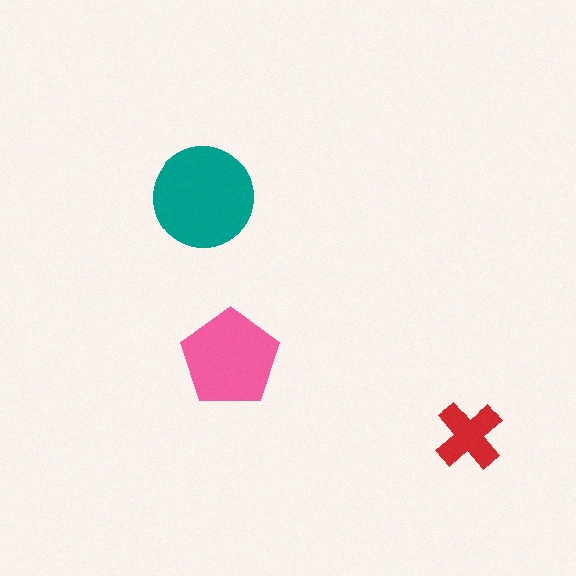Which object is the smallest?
The red cross.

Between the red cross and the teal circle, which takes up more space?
The teal circle.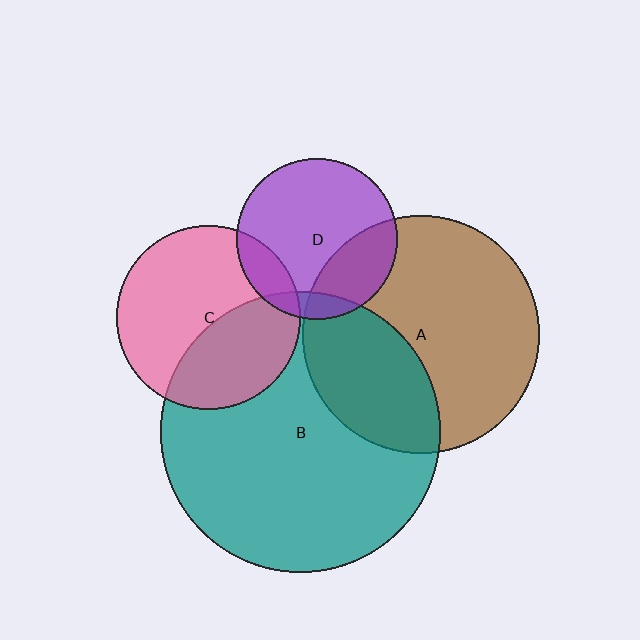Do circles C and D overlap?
Yes.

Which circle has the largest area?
Circle B (teal).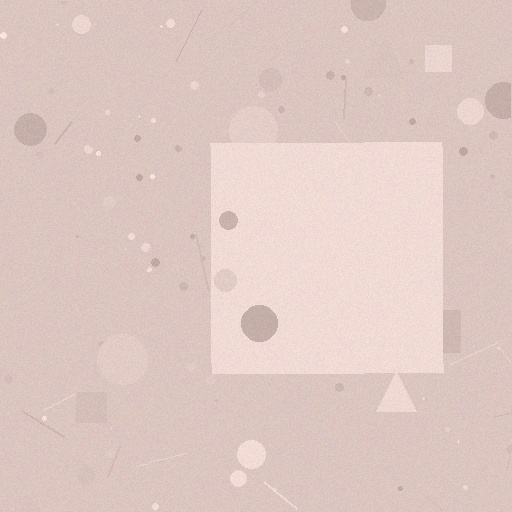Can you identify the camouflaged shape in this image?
The camouflaged shape is a square.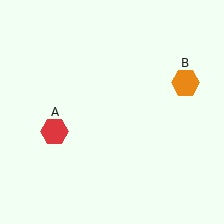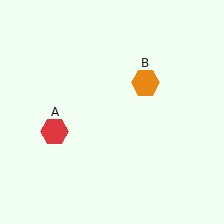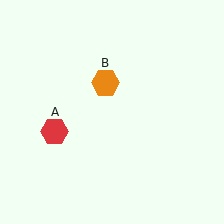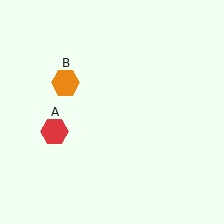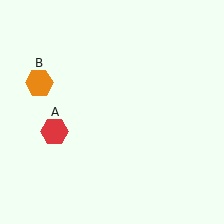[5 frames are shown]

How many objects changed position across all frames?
1 object changed position: orange hexagon (object B).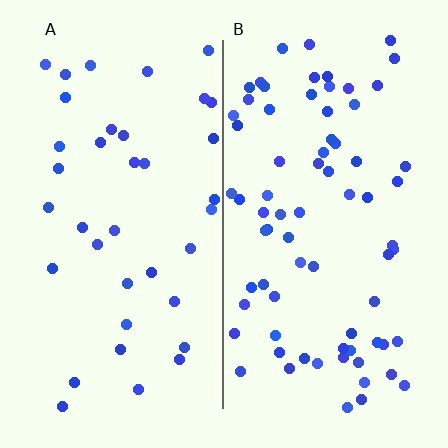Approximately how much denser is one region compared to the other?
Approximately 2.0× — region B over region A.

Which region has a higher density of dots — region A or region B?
B (the right).